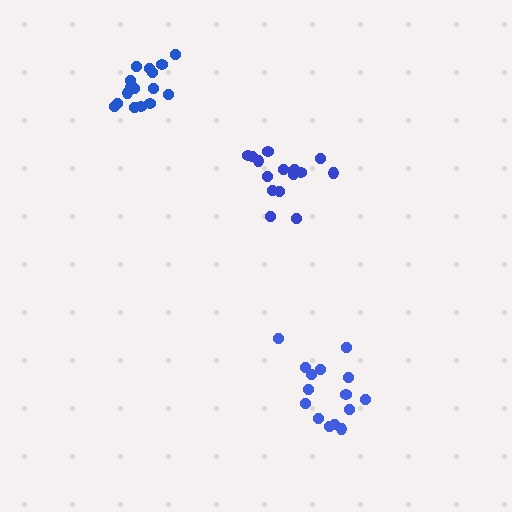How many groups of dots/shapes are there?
There are 3 groups.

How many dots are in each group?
Group 1: 15 dots, Group 2: 15 dots, Group 3: 16 dots (46 total).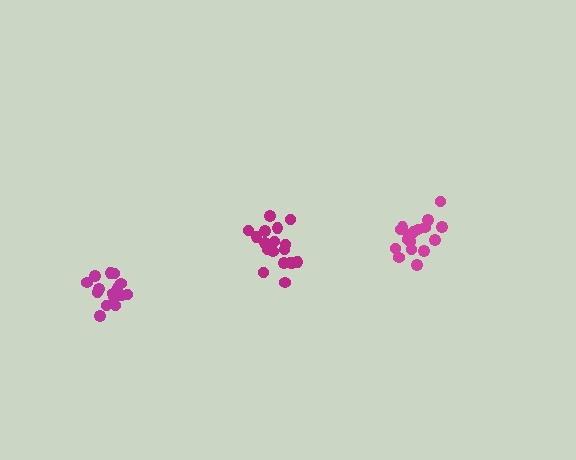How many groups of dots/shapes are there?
There are 3 groups.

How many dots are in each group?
Group 1: 20 dots, Group 2: 15 dots, Group 3: 17 dots (52 total).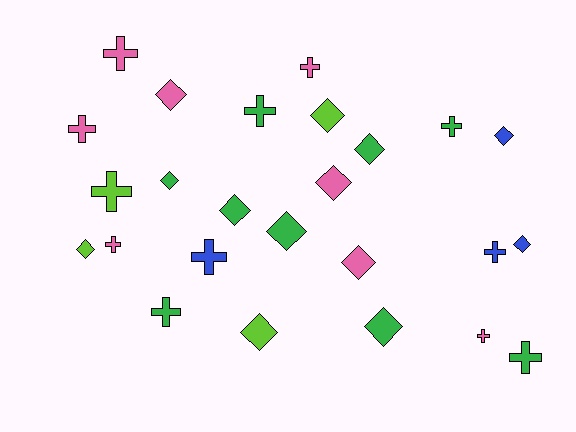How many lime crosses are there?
There is 1 lime cross.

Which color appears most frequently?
Green, with 9 objects.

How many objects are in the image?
There are 25 objects.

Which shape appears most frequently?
Diamond, with 13 objects.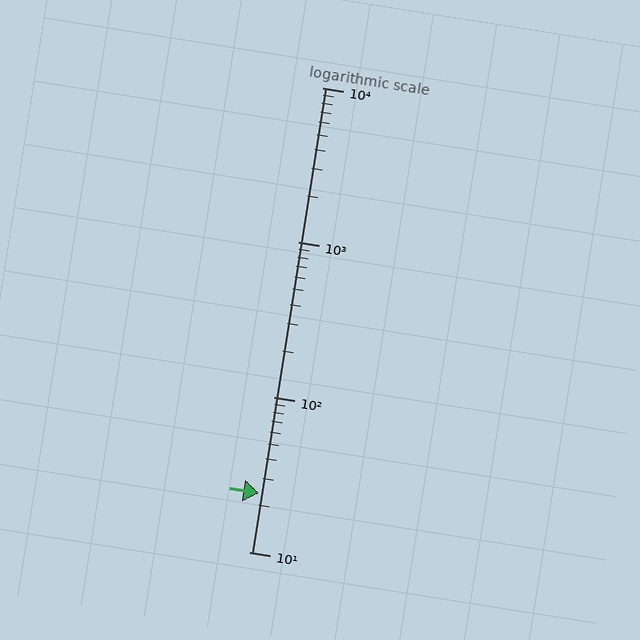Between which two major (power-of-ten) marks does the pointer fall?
The pointer is between 10 and 100.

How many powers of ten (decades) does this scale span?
The scale spans 3 decades, from 10 to 10000.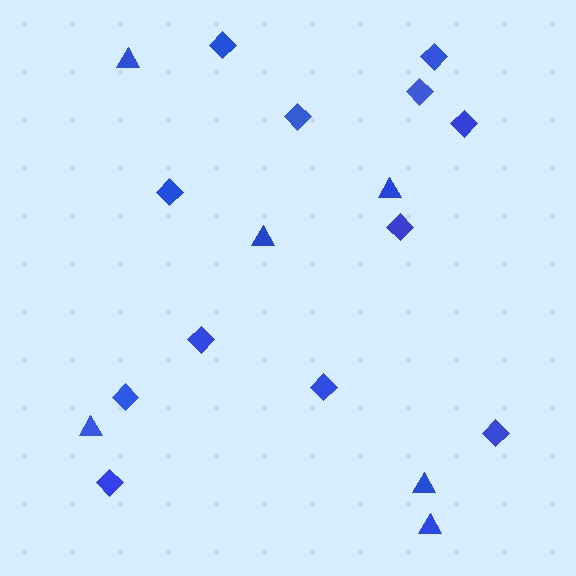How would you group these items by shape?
There are 2 groups: one group of diamonds (12) and one group of triangles (6).